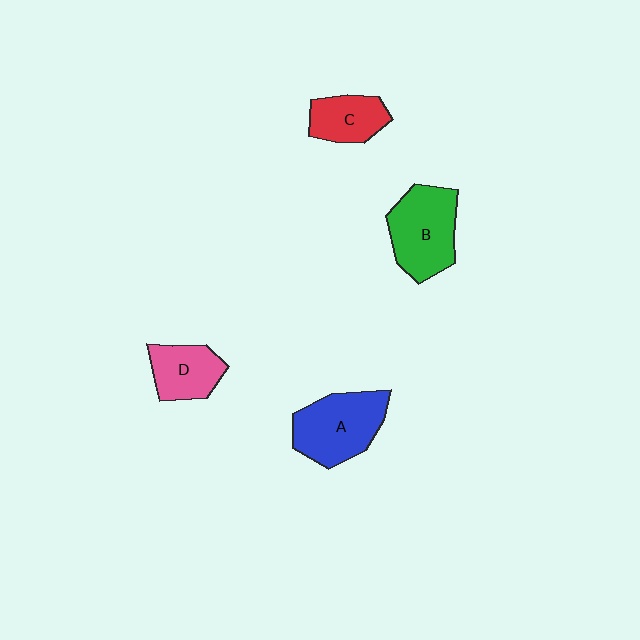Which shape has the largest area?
Shape A (blue).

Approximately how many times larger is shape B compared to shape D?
Approximately 1.5 times.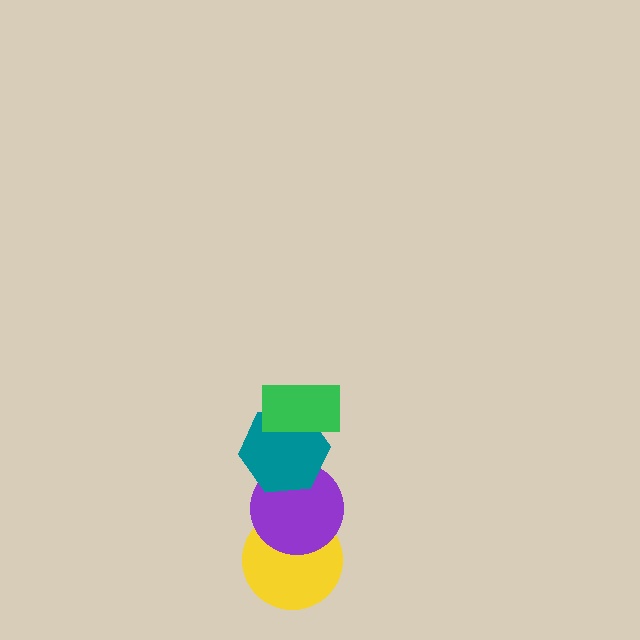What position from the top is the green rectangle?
The green rectangle is 1st from the top.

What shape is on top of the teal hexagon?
The green rectangle is on top of the teal hexagon.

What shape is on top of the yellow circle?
The purple circle is on top of the yellow circle.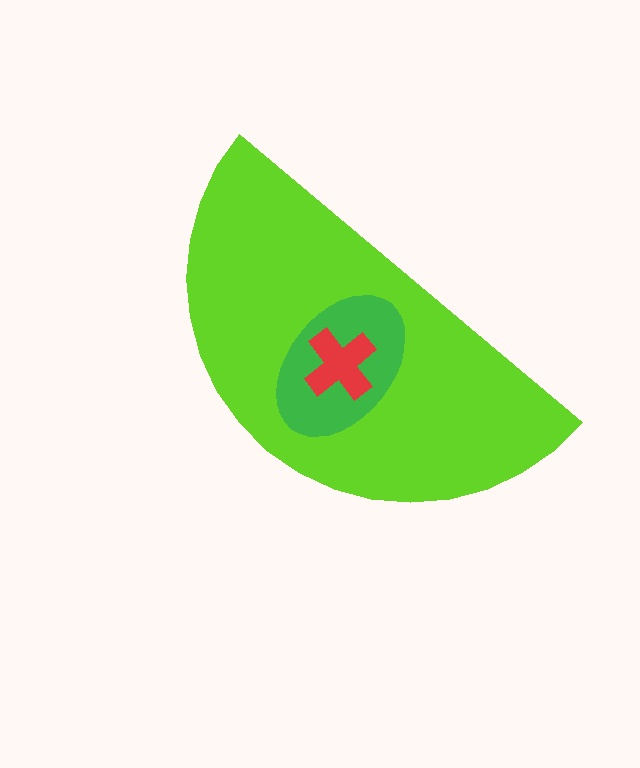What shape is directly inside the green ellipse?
The red cross.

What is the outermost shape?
The lime semicircle.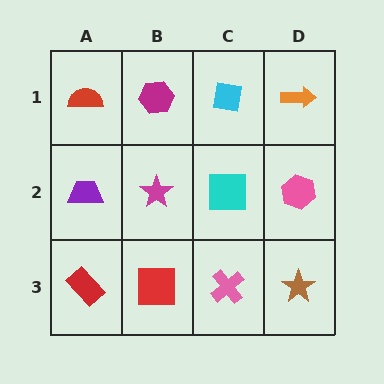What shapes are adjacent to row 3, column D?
A pink hexagon (row 2, column D), a pink cross (row 3, column C).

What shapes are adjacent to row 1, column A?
A purple trapezoid (row 2, column A), a magenta hexagon (row 1, column B).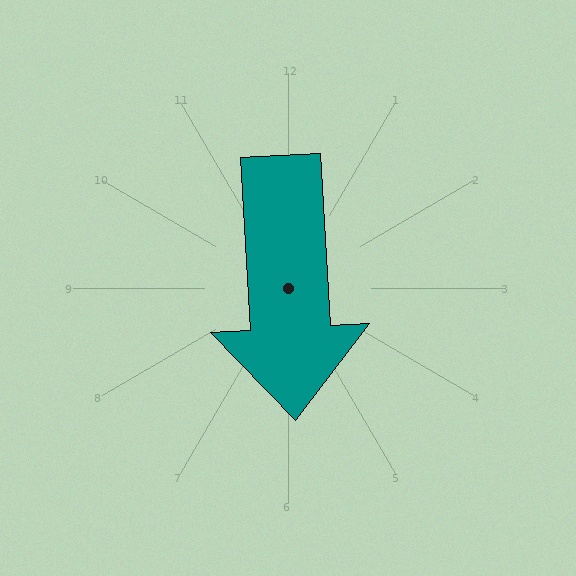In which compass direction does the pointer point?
South.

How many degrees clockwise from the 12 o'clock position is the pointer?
Approximately 177 degrees.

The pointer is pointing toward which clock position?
Roughly 6 o'clock.